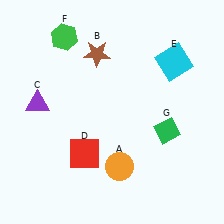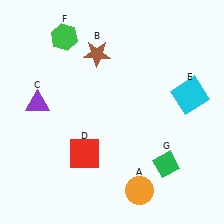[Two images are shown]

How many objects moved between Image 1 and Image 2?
3 objects moved between the two images.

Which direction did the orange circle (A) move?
The orange circle (A) moved down.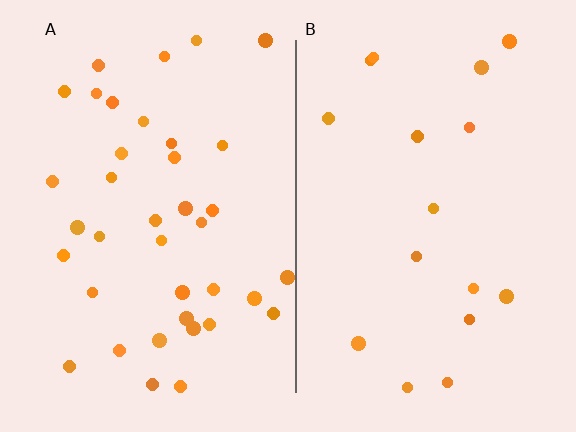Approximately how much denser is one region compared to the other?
Approximately 2.3× — region A over region B.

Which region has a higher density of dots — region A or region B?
A (the left).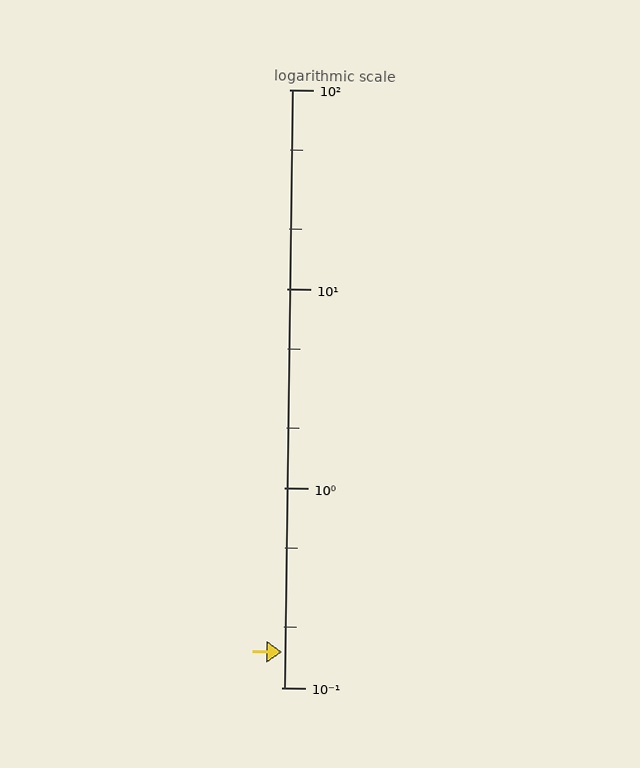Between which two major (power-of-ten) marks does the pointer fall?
The pointer is between 0.1 and 1.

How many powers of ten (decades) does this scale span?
The scale spans 3 decades, from 0.1 to 100.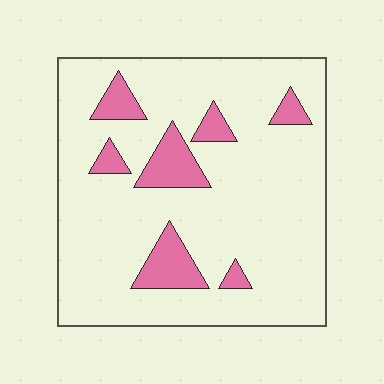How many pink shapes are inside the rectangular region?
7.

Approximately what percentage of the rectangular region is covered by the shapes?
Approximately 15%.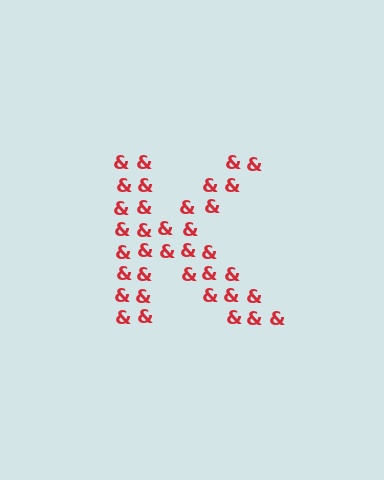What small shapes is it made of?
It is made of small ampersands.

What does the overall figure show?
The overall figure shows the letter K.